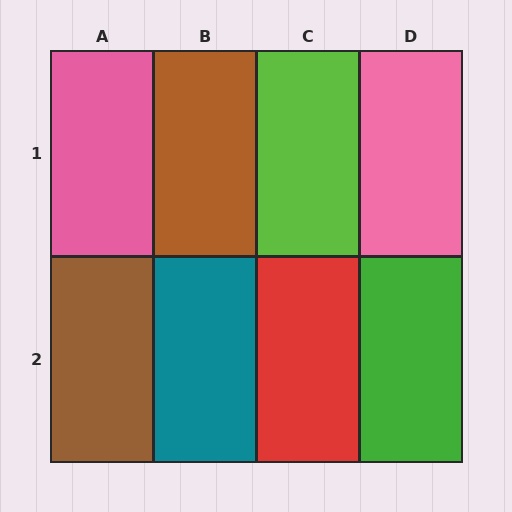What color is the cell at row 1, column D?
Pink.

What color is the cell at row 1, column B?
Brown.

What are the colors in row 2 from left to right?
Brown, teal, red, green.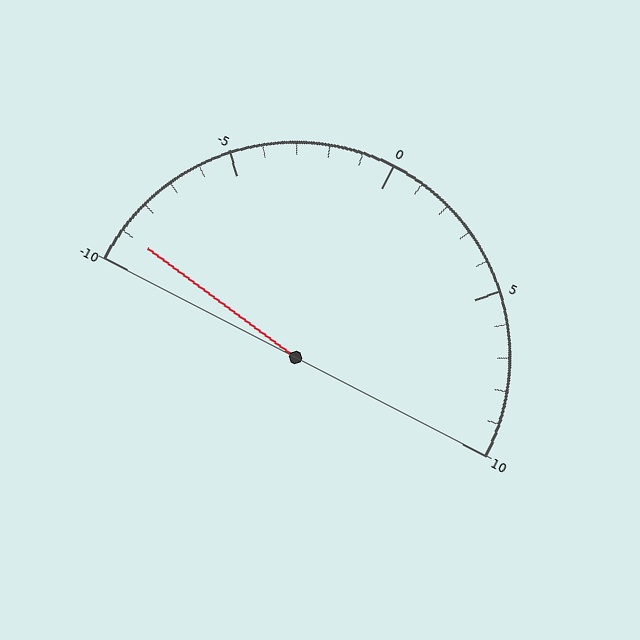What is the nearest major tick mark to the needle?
The nearest major tick mark is -10.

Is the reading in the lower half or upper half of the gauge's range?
The reading is in the lower half of the range (-10 to 10).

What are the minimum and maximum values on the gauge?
The gauge ranges from -10 to 10.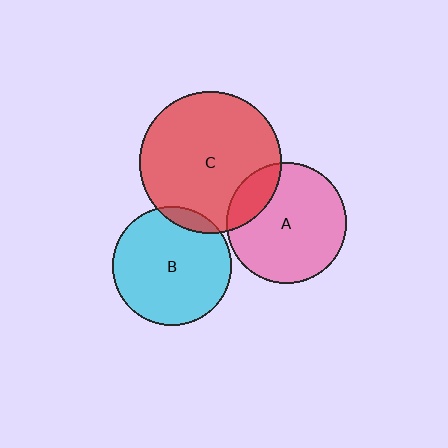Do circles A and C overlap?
Yes.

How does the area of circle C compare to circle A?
Approximately 1.4 times.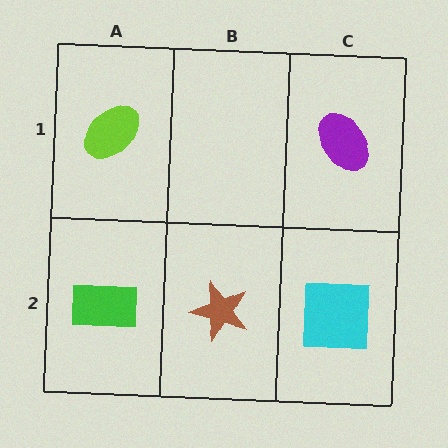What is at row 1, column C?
A purple ellipse.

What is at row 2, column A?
A green rectangle.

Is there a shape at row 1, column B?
No, that cell is empty.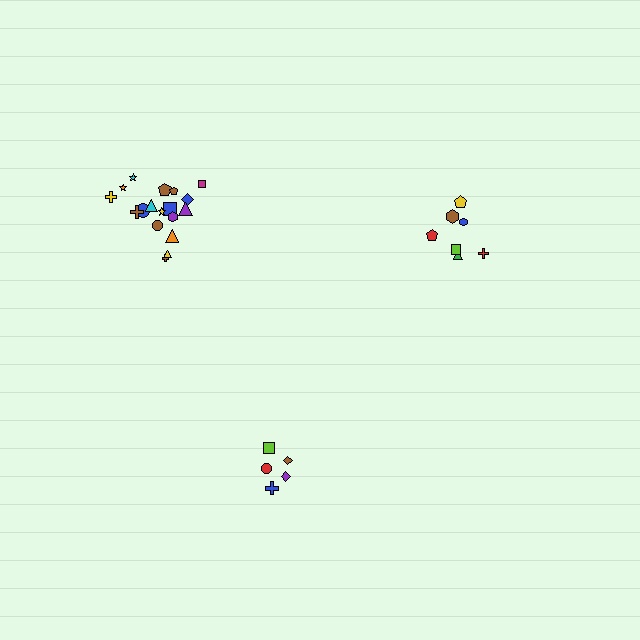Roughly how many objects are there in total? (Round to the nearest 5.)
Roughly 30 objects in total.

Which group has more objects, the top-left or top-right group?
The top-left group.